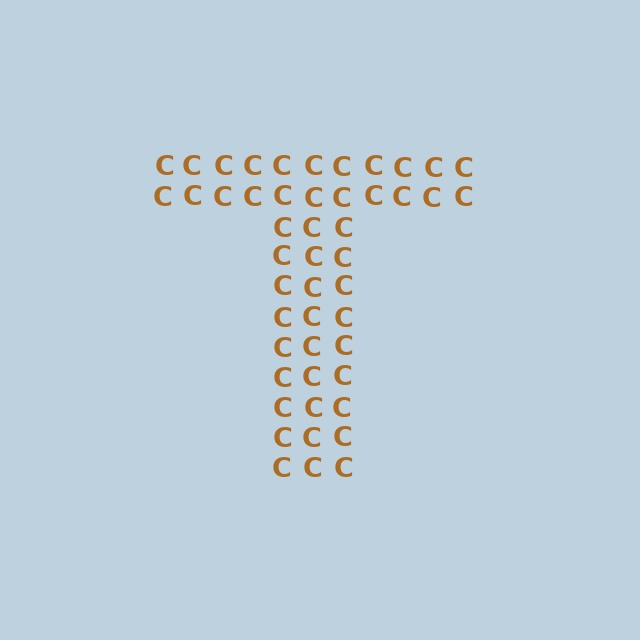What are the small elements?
The small elements are letter C's.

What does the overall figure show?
The overall figure shows the letter T.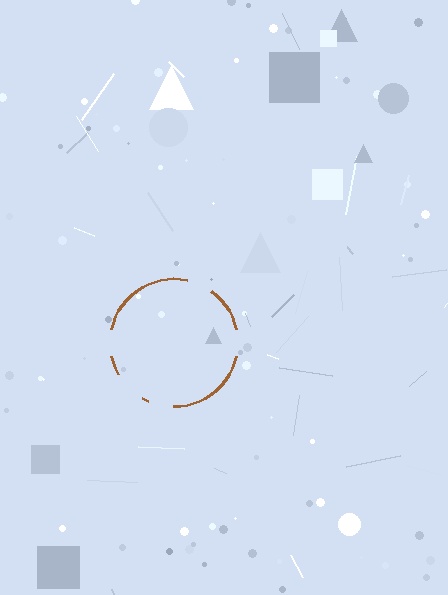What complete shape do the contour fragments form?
The contour fragments form a circle.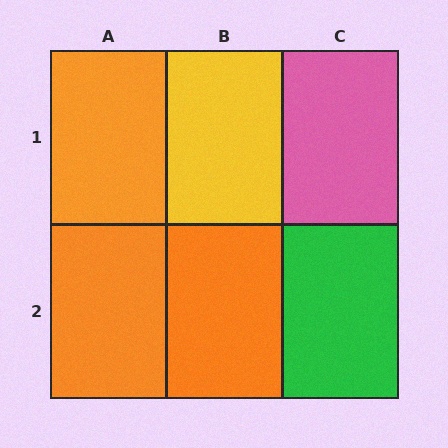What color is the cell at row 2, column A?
Orange.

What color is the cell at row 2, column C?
Green.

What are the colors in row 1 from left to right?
Orange, yellow, pink.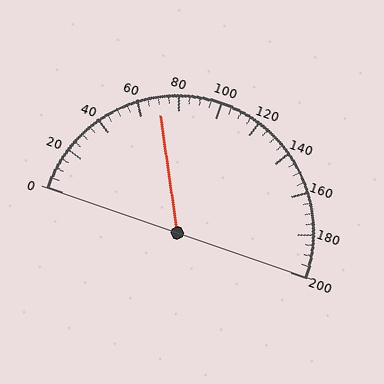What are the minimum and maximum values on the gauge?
The gauge ranges from 0 to 200.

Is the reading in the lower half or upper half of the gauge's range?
The reading is in the lower half of the range (0 to 200).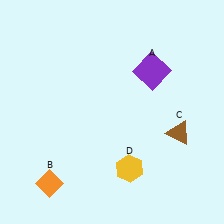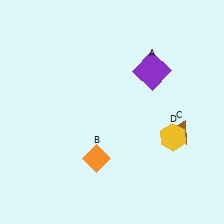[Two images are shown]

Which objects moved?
The objects that moved are: the orange diamond (B), the yellow hexagon (D).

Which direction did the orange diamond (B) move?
The orange diamond (B) moved right.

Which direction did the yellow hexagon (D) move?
The yellow hexagon (D) moved right.